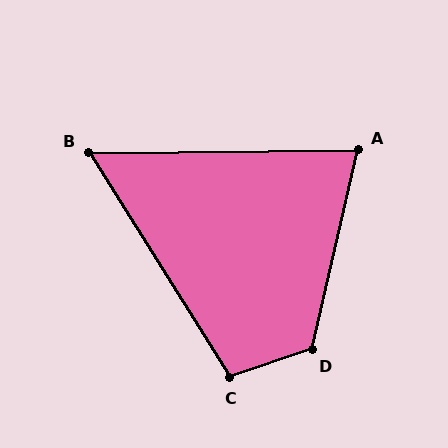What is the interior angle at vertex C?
Approximately 103 degrees (obtuse).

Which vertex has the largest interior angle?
D, at approximately 122 degrees.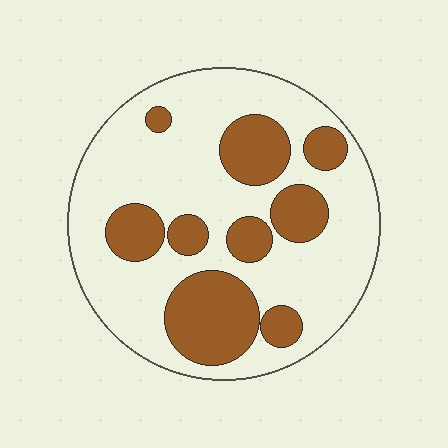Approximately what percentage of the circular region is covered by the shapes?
Approximately 30%.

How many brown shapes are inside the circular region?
9.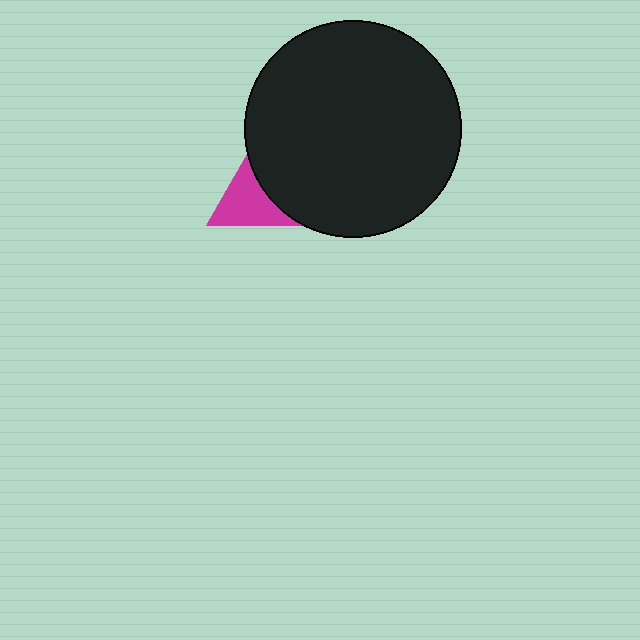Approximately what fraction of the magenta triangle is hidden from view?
Roughly 54% of the magenta triangle is hidden behind the black circle.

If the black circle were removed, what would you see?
You would see the complete magenta triangle.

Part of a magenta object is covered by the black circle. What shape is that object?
It is a triangle.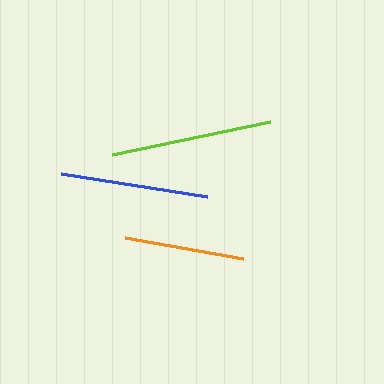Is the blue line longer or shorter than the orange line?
The blue line is longer than the orange line.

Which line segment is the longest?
The lime line is the longest at approximately 162 pixels.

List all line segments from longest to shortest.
From longest to shortest: lime, blue, orange.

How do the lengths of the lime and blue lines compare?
The lime and blue lines are approximately the same length.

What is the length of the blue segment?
The blue segment is approximately 148 pixels long.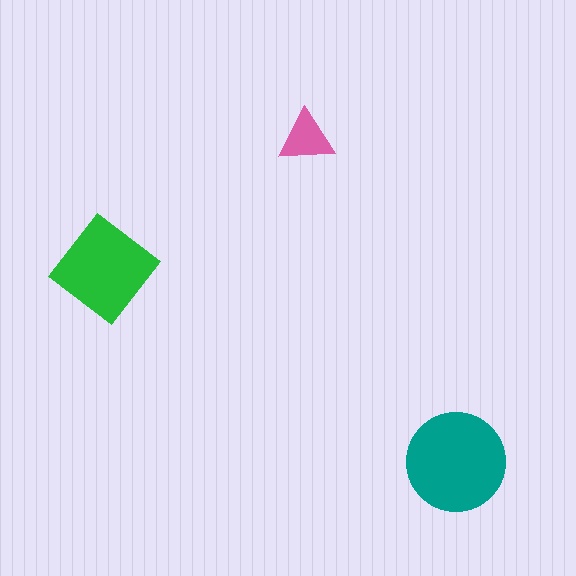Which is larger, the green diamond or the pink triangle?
The green diamond.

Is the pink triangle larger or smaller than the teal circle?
Smaller.